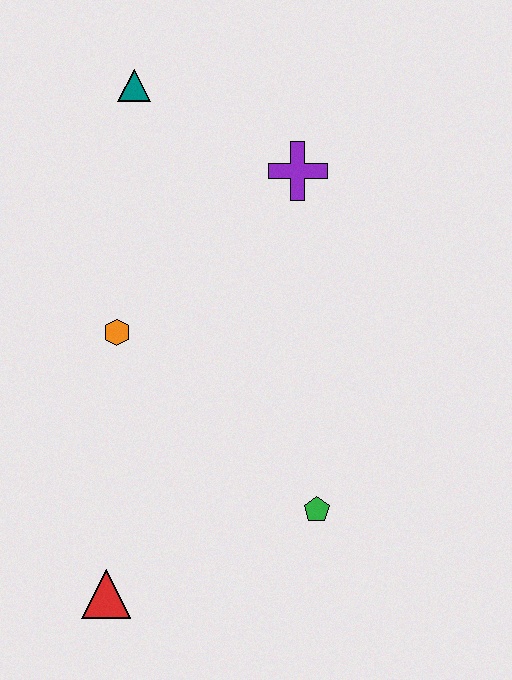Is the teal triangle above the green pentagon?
Yes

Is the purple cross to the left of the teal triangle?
No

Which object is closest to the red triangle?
The green pentagon is closest to the red triangle.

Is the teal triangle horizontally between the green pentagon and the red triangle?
Yes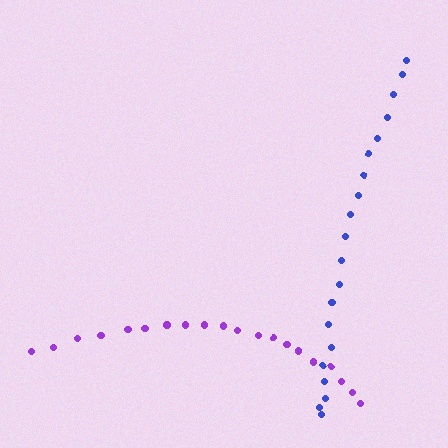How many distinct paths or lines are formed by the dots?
There are 2 distinct paths.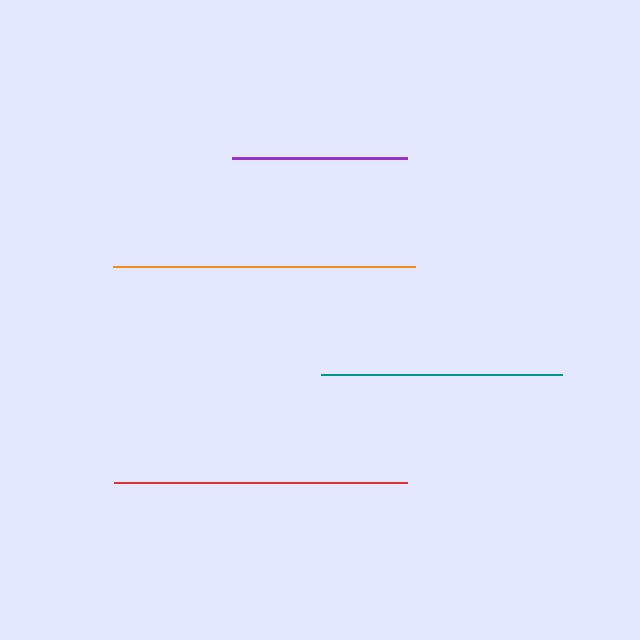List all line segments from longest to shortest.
From longest to shortest: orange, red, teal, purple.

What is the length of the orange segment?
The orange segment is approximately 302 pixels long.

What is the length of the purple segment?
The purple segment is approximately 175 pixels long.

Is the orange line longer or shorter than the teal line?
The orange line is longer than the teal line.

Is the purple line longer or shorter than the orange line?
The orange line is longer than the purple line.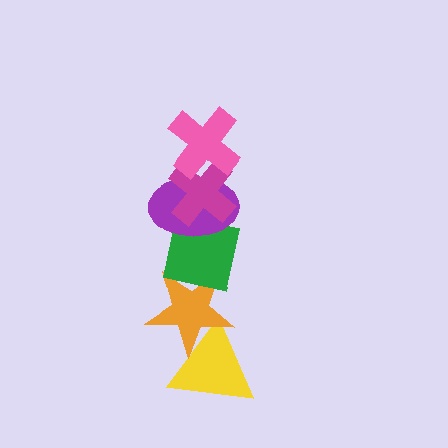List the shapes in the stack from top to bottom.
From top to bottom: the pink cross, the magenta cross, the purple ellipse, the green square, the orange star, the yellow triangle.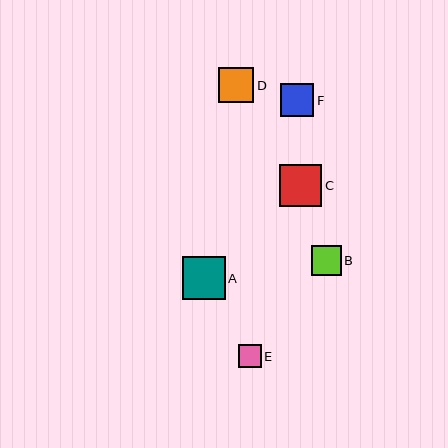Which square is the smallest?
Square E is the smallest with a size of approximately 23 pixels.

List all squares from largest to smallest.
From largest to smallest: A, C, D, F, B, E.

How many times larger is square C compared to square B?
Square C is approximately 1.4 times the size of square B.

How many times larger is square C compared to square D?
Square C is approximately 1.2 times the size of square D.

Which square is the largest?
Square A is the largest with a size of approximately 43 pixels.